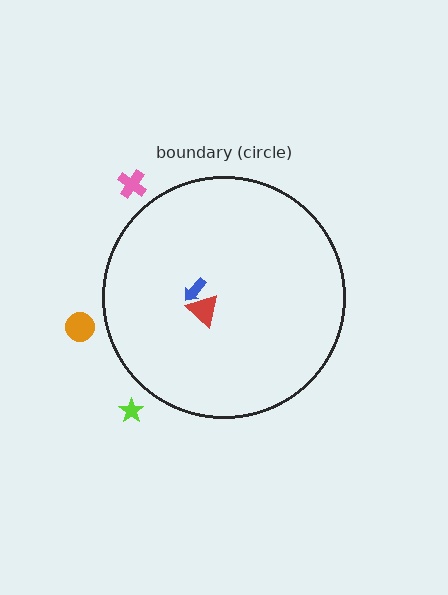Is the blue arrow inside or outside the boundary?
Inside.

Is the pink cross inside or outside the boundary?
Outside.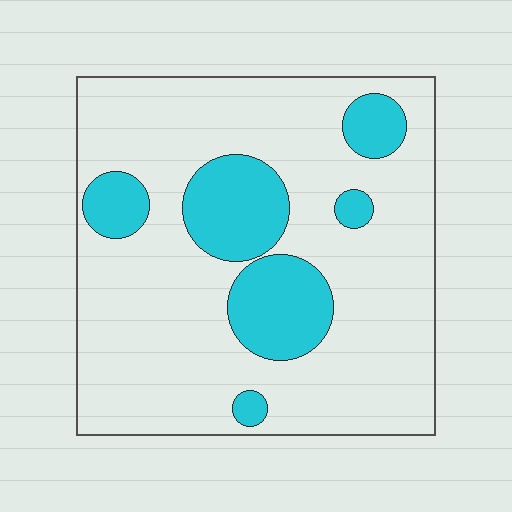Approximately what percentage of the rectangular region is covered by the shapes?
Approximately 20%.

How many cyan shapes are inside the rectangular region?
6.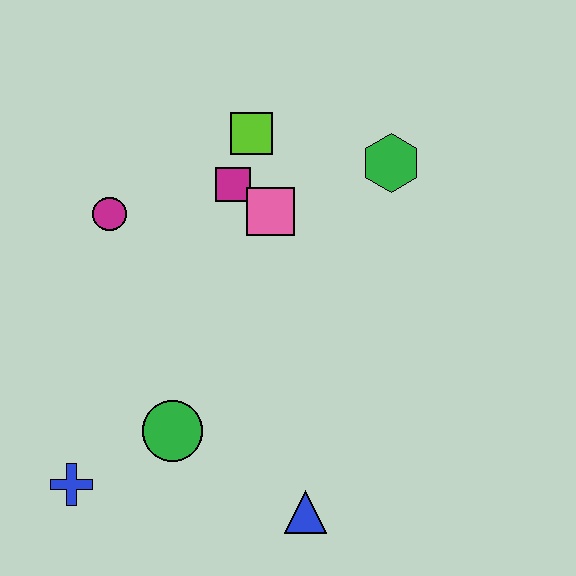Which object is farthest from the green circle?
The green hexagon is farthest from the green circle.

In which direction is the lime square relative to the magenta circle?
The lime square is to the right of the magenta circle.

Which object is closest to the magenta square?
The pink square is closest to the magenta square.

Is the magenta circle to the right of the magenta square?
No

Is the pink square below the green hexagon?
Yes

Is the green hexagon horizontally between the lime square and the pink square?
No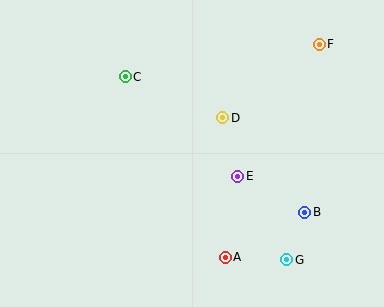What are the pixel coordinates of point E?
Point E is at (238, 176).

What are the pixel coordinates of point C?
Point C is at (125, 77).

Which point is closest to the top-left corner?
Point C is closest to the top-left corner.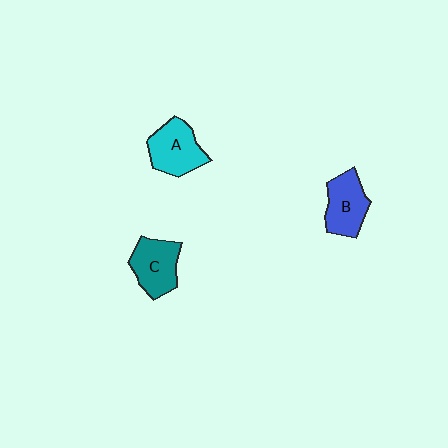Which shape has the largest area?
Shape A (cyan).